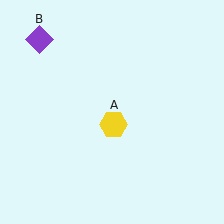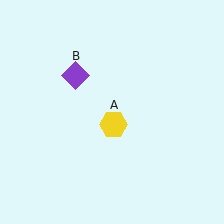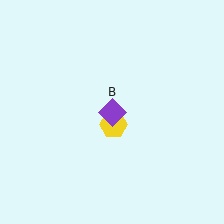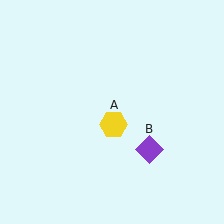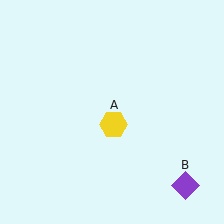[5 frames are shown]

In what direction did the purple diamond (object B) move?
The purple diamond (object B) moved down and to the right.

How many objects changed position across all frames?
1 object changed position: purple diamond (object B).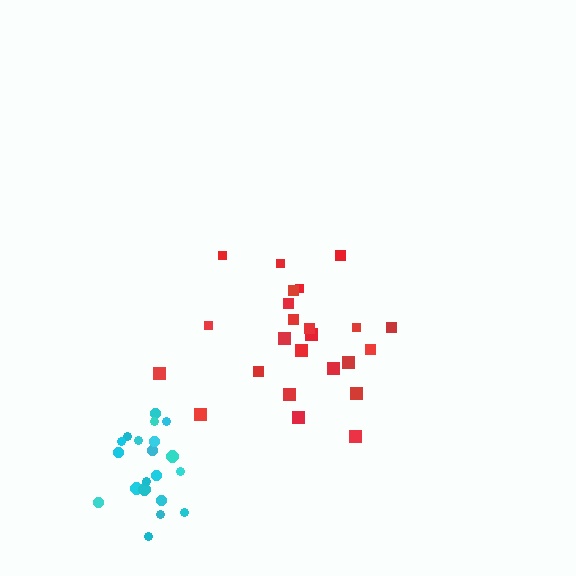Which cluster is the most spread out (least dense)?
Red.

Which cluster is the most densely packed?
Cyan.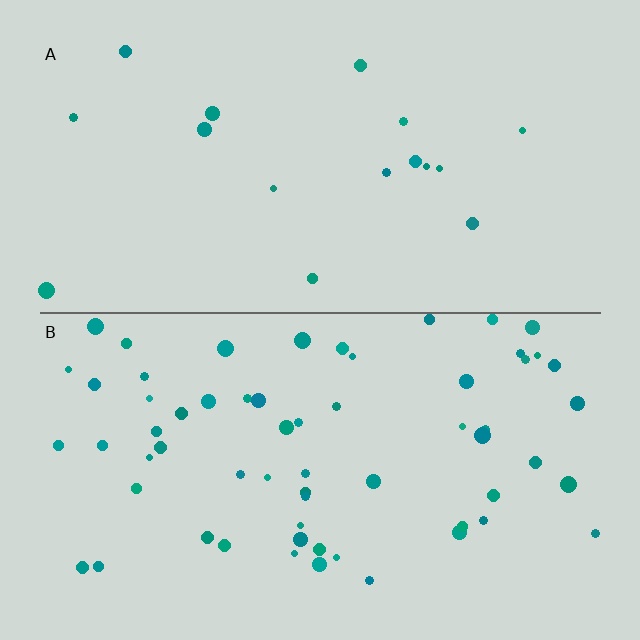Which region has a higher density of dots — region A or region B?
B (the bottom).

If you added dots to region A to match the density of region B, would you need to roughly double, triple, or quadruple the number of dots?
Approximately quadruple.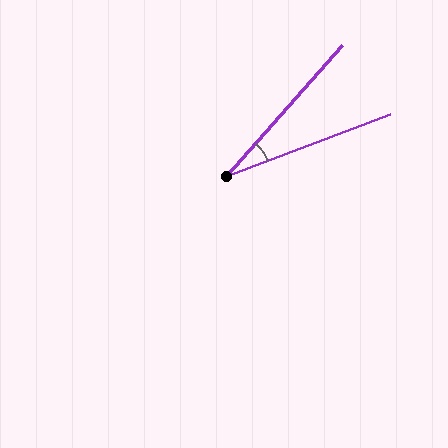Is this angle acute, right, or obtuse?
It is acute.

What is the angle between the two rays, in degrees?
Approximately 28 degrees.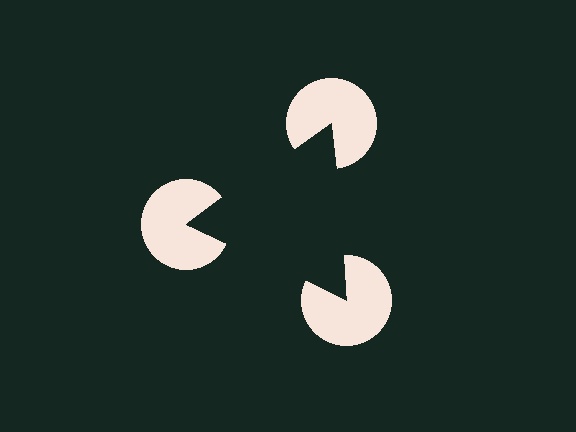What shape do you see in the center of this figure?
An illusory triangle — its edges are inferred from the aligned wedge cuts in the pac-man discs, not physically drawn.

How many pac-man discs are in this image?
There are 3 — one at each vertex of the illusory triangle.